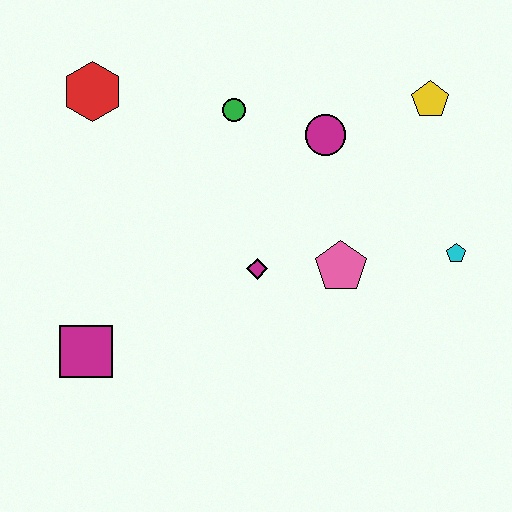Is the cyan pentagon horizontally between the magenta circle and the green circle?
No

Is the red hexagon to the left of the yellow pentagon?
Yes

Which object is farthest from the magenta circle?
The magenta square is farthest from the magenta circle.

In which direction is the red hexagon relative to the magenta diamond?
The red hexagon is above the magenta diamond.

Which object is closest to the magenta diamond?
The pink pentagon is closest to the magenta diamond.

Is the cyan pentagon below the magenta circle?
Yes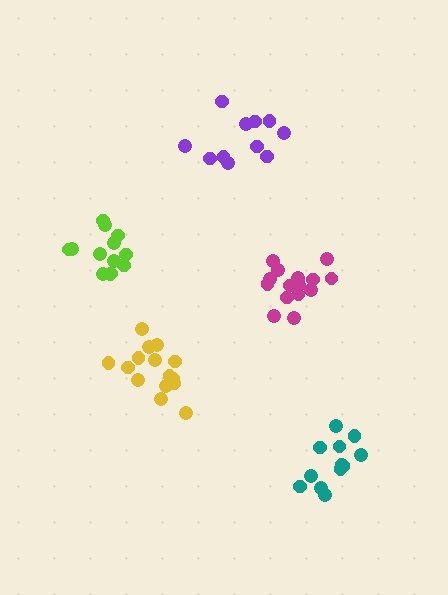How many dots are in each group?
Group 1: 15 dots, Group 2: 11 dots, Group 3: 13 dots, Group 4: 17 dots, Group 5: 12 dots (68 total).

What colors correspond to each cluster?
The clusters are colored: yellow, purple, lime, magenta, teal.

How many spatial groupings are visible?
There are 5 spatial groupings.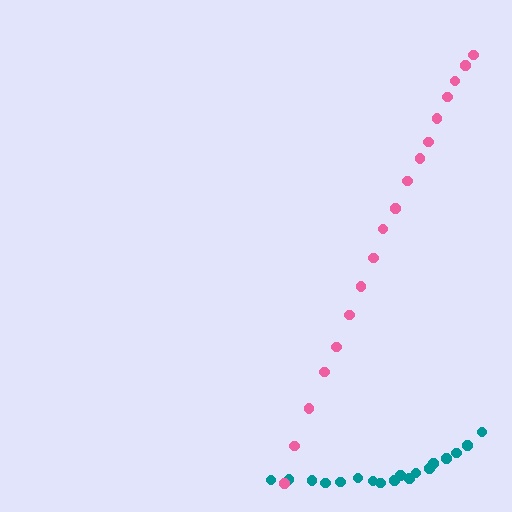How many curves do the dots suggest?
There are 2 distinct paths.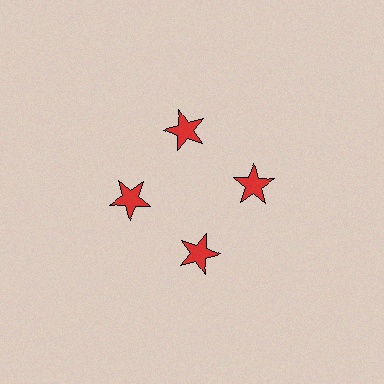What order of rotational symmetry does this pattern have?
This pattern has 4-fold rotational symmetry.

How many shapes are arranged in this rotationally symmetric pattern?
There are 4 shapes, arranged in 4 groups of 1.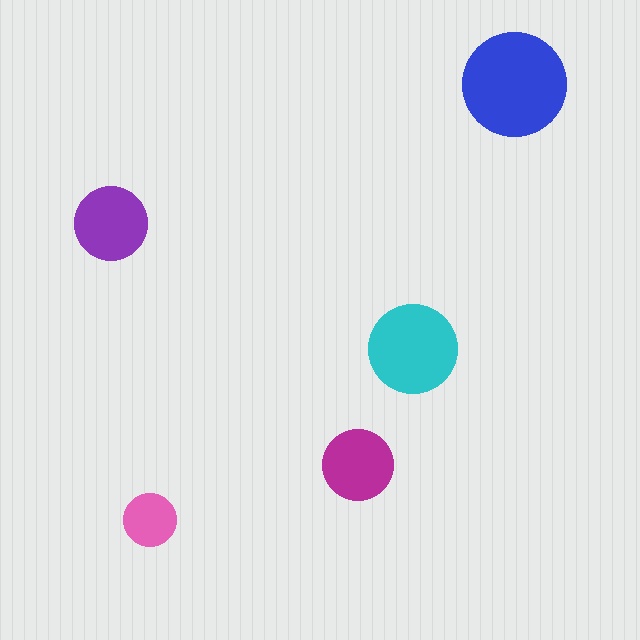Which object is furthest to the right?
The blue circle is rightmost.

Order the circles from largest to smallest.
the blue one, the cyan one, the purple one, the magenta one, the pink one.